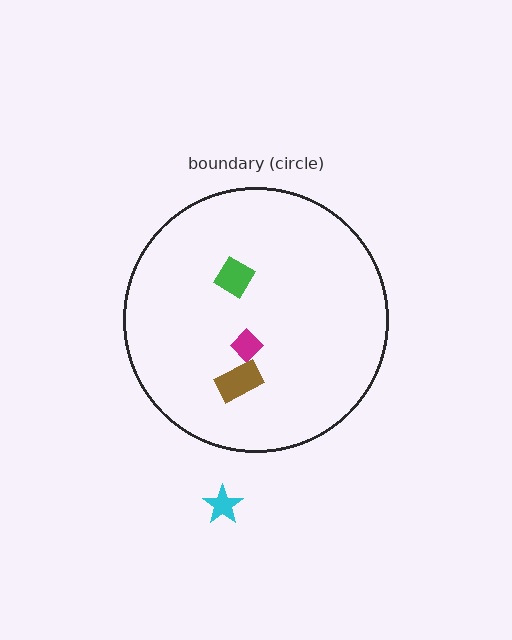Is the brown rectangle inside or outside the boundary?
Inside.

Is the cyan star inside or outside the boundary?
Outside.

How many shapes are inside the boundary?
3 inside, 1 outside.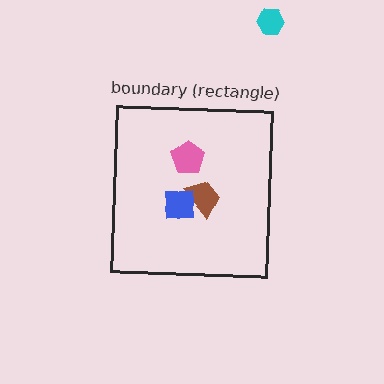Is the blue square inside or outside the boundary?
Inside.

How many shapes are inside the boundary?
3 inside, 1 outside.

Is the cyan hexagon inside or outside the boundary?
Outside.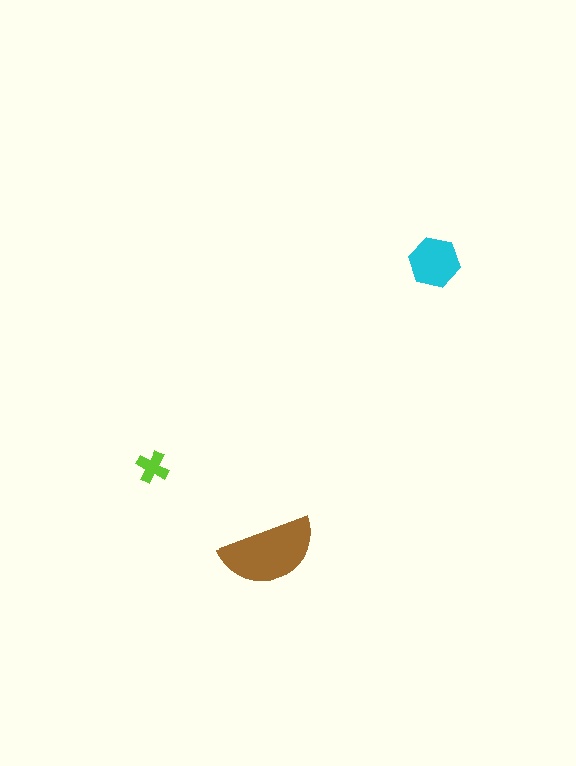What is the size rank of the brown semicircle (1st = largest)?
1st.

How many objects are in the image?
There are 3 objects in the image.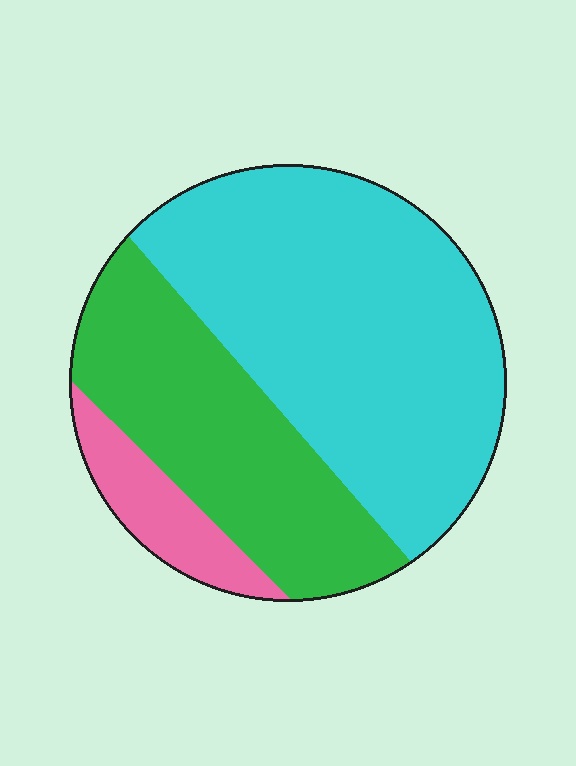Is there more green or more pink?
Green.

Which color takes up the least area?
Pink, at roughly 10%.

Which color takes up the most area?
Cyan, at roughly 55%.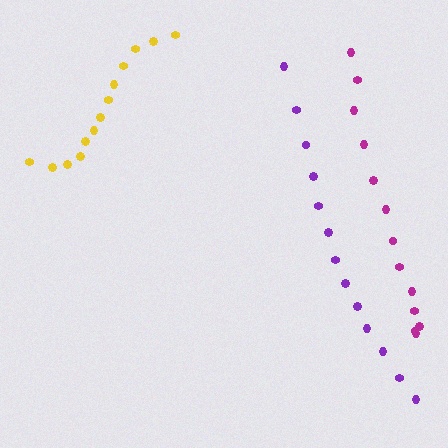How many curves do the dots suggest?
There are 3 distinct paths.